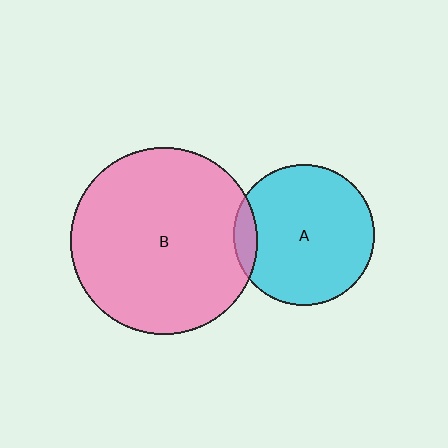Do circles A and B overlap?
Yes.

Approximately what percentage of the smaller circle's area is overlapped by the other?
Approximately 10%.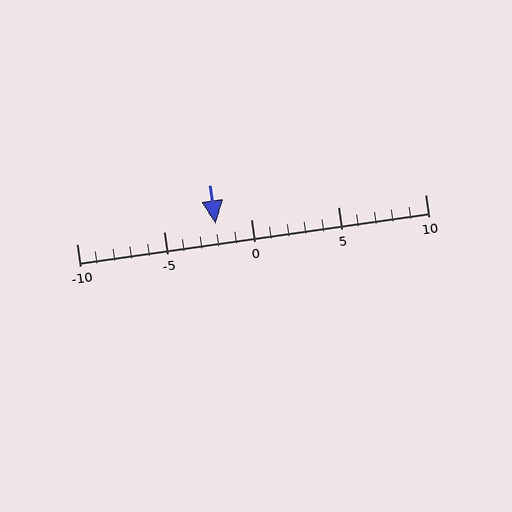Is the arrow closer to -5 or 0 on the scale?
The arrow is closer to 0.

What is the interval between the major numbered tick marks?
The major tick marks are spaced 5 units apart.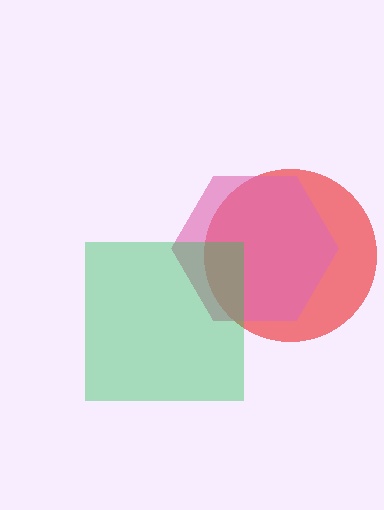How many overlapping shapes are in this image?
There are 3 overlapping shapes in the image.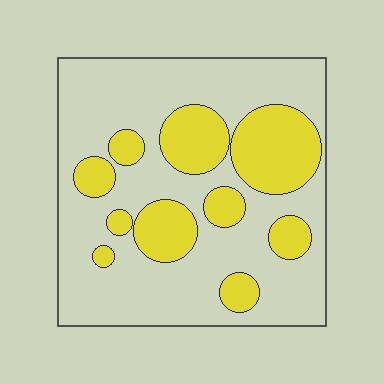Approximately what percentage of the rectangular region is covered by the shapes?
Approximately 30%.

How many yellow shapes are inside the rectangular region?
10.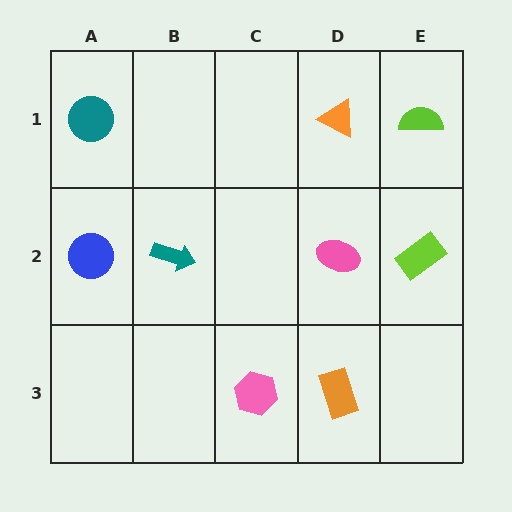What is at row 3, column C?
A pink hexagon.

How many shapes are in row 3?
2 shapes.